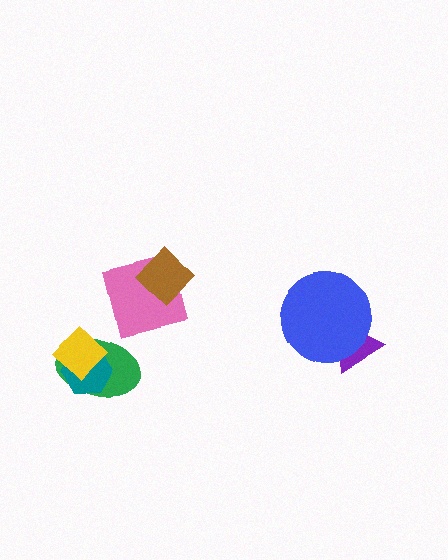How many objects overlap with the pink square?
1 object overlaps with the pink square.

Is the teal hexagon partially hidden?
Yes, it is partially covered by another shape.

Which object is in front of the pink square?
The brown diamond is in front of the pink square.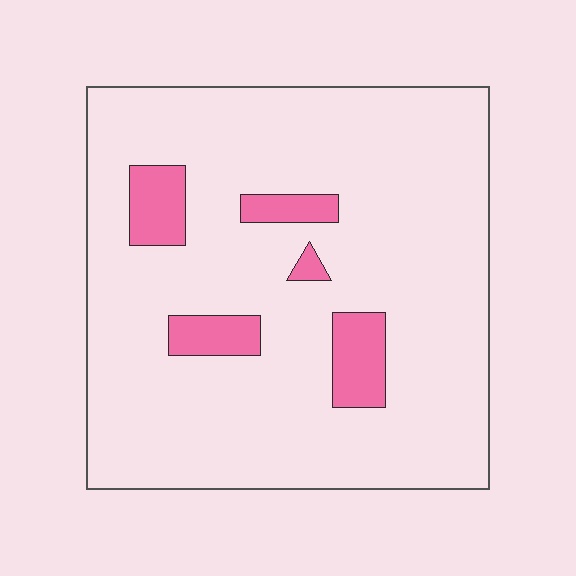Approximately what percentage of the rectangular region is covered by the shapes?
Approximately 10%.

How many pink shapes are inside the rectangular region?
5.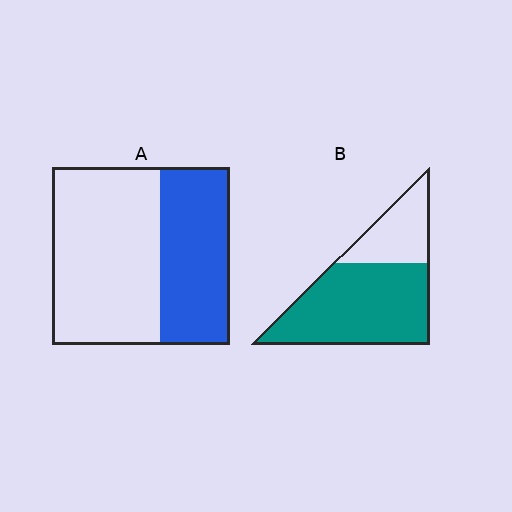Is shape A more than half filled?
No.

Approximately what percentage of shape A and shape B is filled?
A is approximately 40% and B is approximately 70%.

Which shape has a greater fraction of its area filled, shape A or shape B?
Shape B.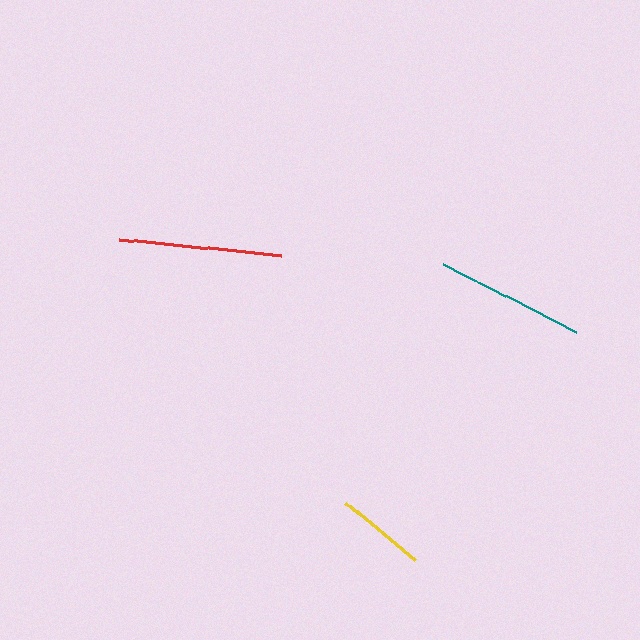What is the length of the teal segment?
The teal segment is approximately 149 pixels long.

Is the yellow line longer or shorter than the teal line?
The teal line is longer than the yellow line.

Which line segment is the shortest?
The yellow line is the shortest at approximately 90 pixels.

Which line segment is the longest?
The red line is the longest at approximately 162 pixels.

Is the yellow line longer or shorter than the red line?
The red line is longer than the yellow line.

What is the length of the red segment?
The red segment is approximately 162 pixels long.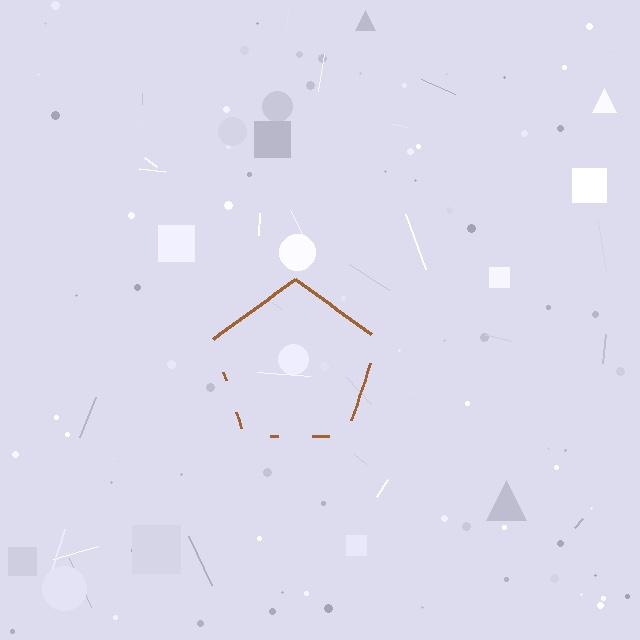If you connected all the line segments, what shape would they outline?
They would outline a pentagon.